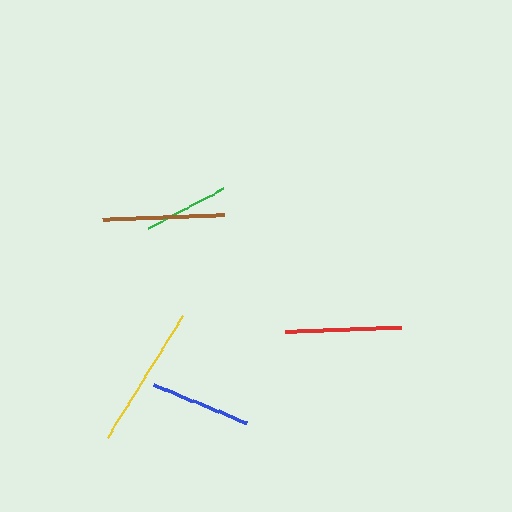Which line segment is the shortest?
The green line is the shortest at approximately 86 pixels.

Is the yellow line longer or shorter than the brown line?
The yellow line is longer than the brown line.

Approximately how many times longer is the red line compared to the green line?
The red line is approximately 1.4 times the length of the green line.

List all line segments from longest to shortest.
From longest to shortest: yellow, brown, red, blue, green.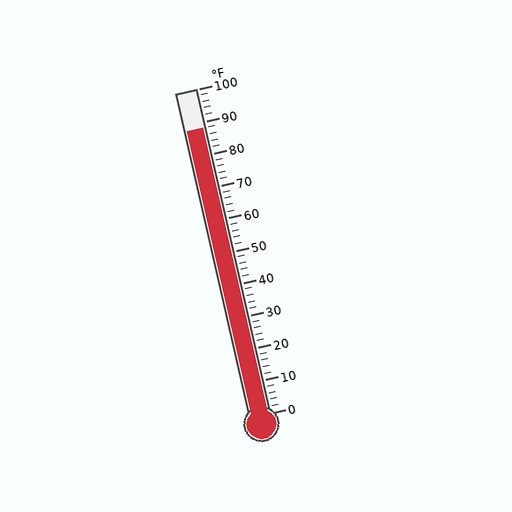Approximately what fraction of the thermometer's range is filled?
The thermometer is filled to approximately 90% of its range.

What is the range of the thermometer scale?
The thermometer scale ranges from 0°F to 100°F.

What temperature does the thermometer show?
The thermometer shows approximately 88°F.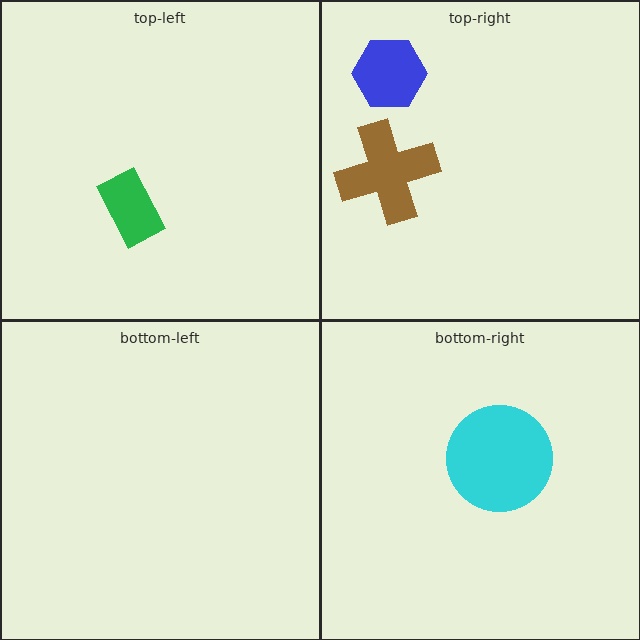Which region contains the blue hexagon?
The top-right region.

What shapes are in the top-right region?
The blue hexagon, the brown cross.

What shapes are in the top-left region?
The green rectangle.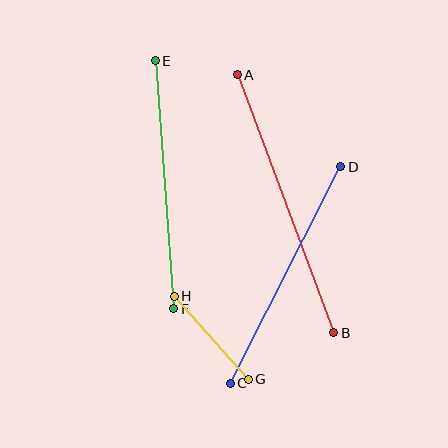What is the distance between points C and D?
The distance is approximately 243 pixels.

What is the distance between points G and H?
The distance is approximately 111 pixels.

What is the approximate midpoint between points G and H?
The midpoint is at approximately (211, 338) pixels.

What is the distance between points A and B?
The distance is approximately 276 pixels.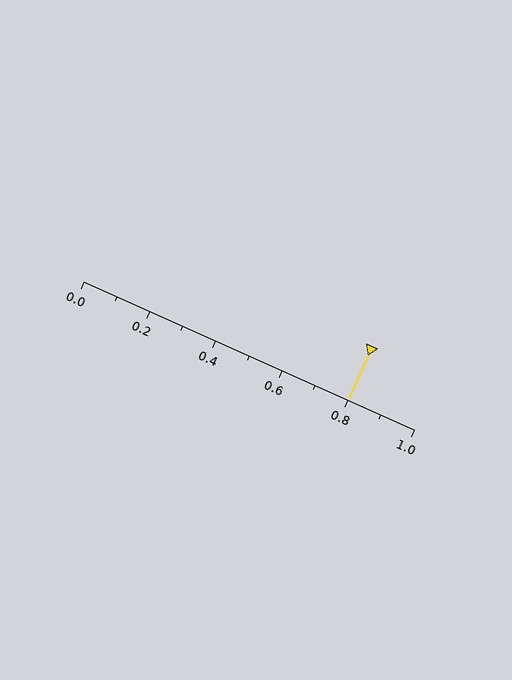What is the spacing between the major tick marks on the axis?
The major ticks are spaced 0.2 apart.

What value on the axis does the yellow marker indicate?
The marker indicates approximately 0.8.